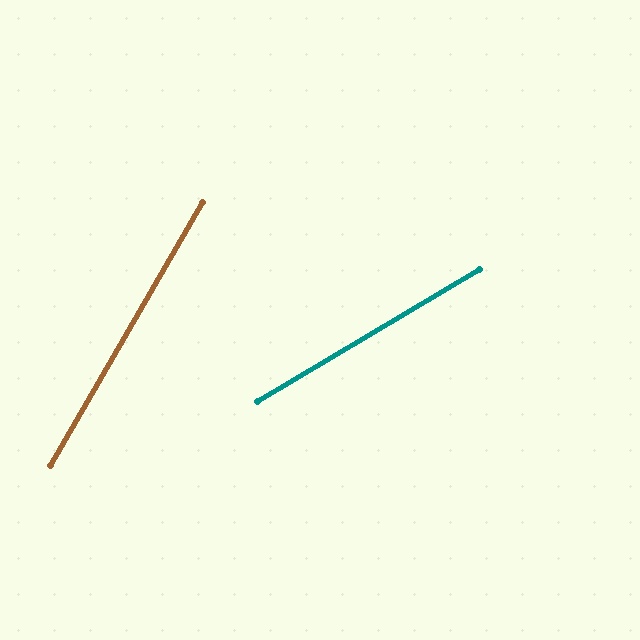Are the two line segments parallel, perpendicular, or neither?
Neither parallel nor perpendicular — they differ by about 29°.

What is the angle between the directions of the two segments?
Approximately 29 degrees.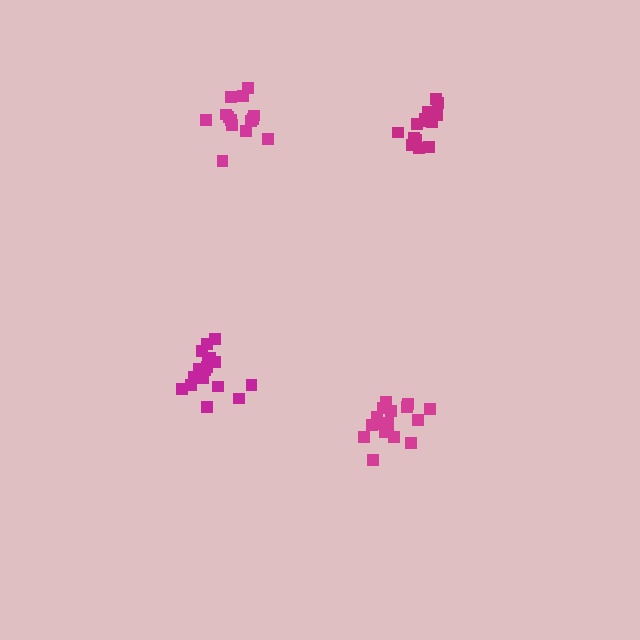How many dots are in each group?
Group 1: 18 dots, Group 2: 14 dots, Group 3: 15 dots, Group 4: 18 dots (65 total).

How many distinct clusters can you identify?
There are 4 distinct clusters.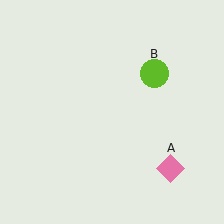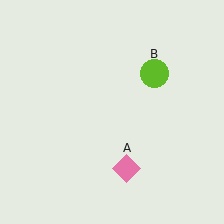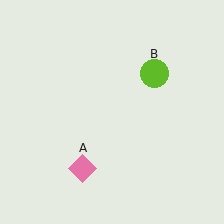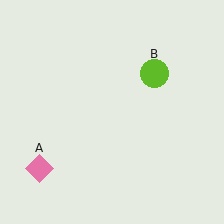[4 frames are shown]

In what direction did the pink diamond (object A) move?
The pink diamond (object A) moved left.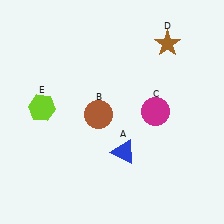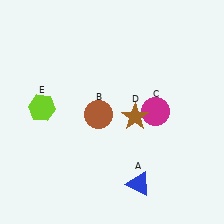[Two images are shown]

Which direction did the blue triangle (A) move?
The blue triangle (A) moved down.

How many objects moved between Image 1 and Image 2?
2 objects moved between the two images.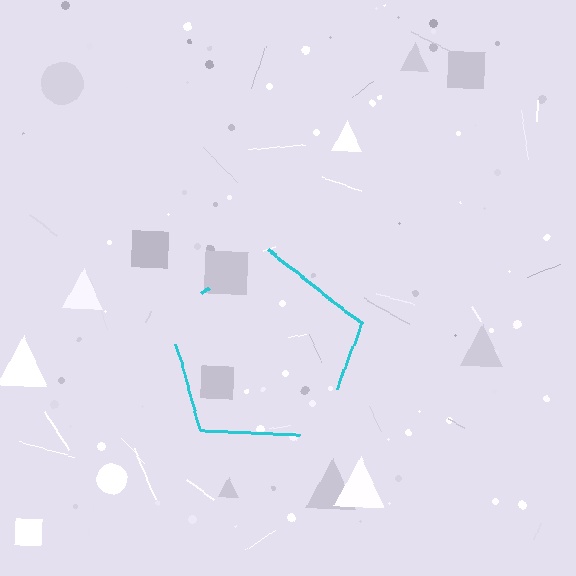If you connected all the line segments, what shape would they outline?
They would outline a pentagon.